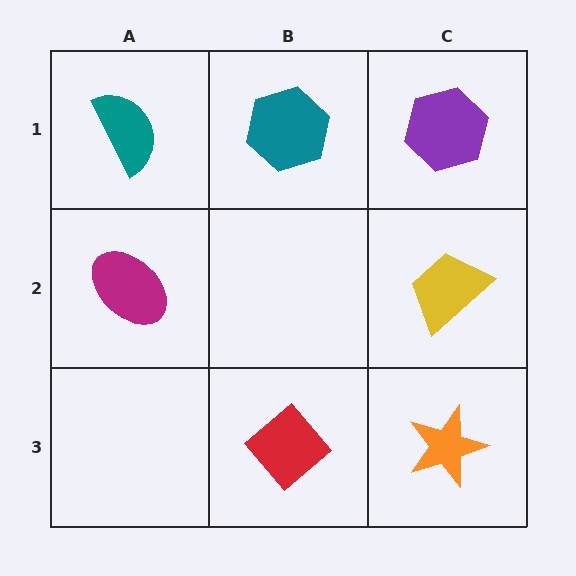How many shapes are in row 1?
3 shapes.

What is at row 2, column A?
A magenta ellipse.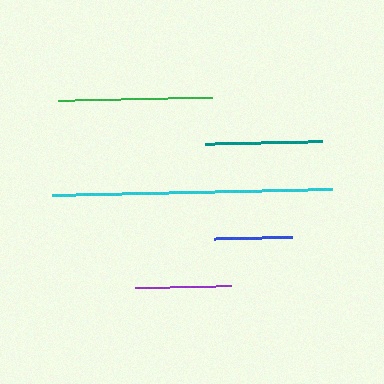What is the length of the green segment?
The green segment is approximately 153 pixels long.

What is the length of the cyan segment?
The cyan segment is approximately 281 pixels long.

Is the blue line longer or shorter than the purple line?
The purple line is longer than the blue line.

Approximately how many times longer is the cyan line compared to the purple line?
The cyan line is approximately 2.9 times the length of the purple line.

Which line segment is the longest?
The cyan line is the longest at approximately 281 pixels.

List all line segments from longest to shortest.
From longest to shortest: cyan, green, teal, purple, blue.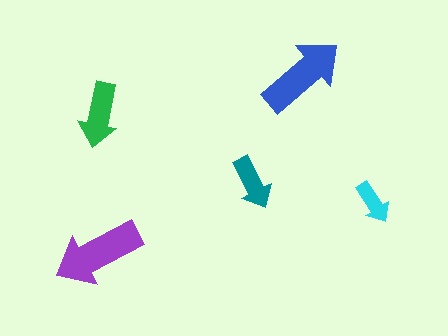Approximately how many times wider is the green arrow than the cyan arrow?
About 1.5 times wider.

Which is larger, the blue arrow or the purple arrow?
The purple one.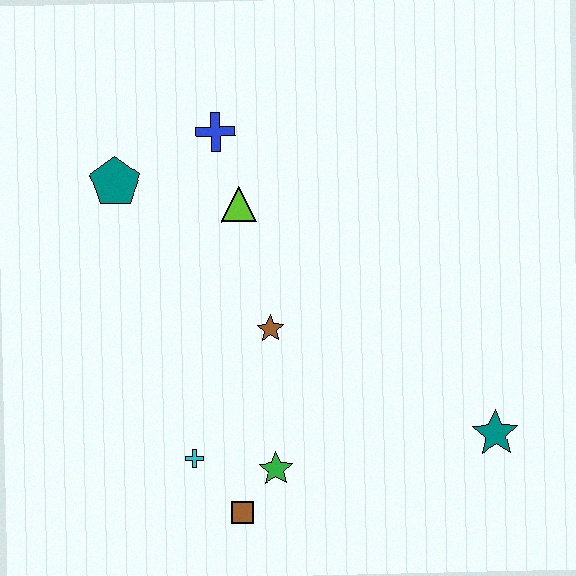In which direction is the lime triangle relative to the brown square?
The lime triangle is above the brown square.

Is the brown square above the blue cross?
No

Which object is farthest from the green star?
The blue cross is farthest from the green star.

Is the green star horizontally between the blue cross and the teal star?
Yes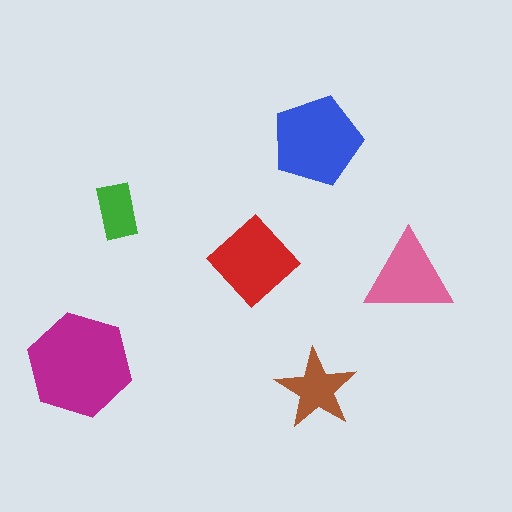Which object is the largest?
The magenta hexagon.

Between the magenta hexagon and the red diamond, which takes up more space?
The magenta hexagon.